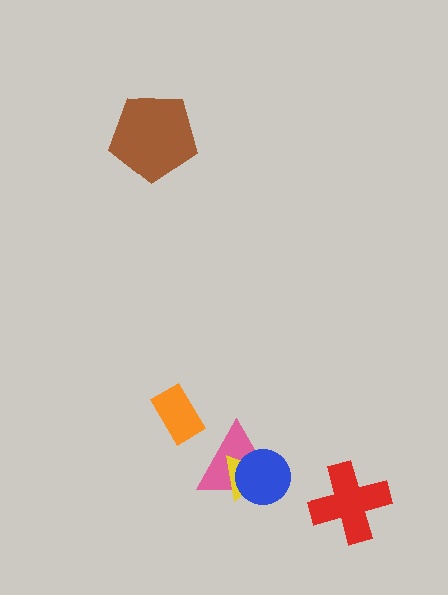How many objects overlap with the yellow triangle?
2 objects overlap with the yellow triangle.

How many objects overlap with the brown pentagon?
0 objects overlap with the brown pentagon.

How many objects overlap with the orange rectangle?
0 objects overlap with the orange rectangle.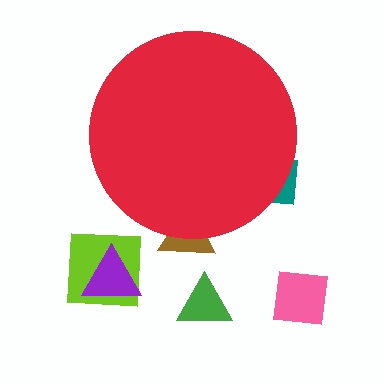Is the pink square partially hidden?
No, the pink square is fully visible.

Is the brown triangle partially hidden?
Yes, the brown triangle is partially hidden behind the red circle.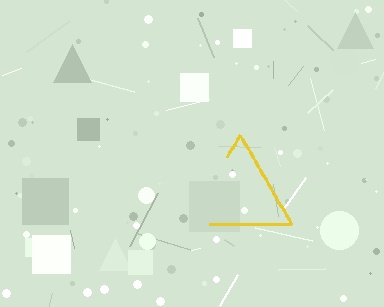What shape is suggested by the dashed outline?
The dashed outline suggests a triangle.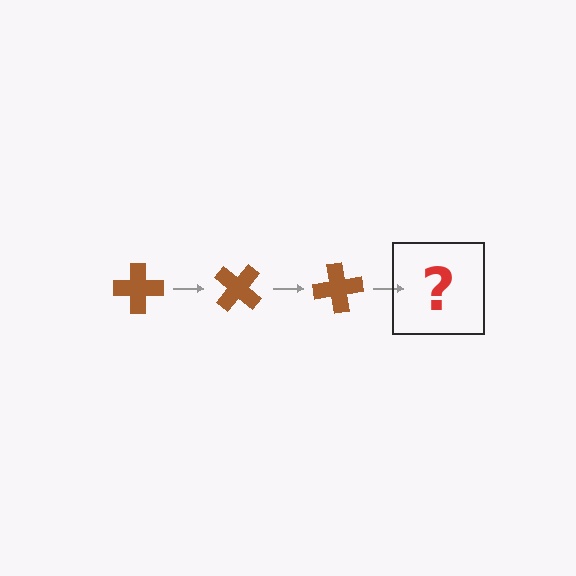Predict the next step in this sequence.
The next step is a brown cross rotated 120 degrees.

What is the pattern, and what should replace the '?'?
The pattern is that the cross rotates 40 degrees each step. The '?' should be a brown cross rotated 120 degrees.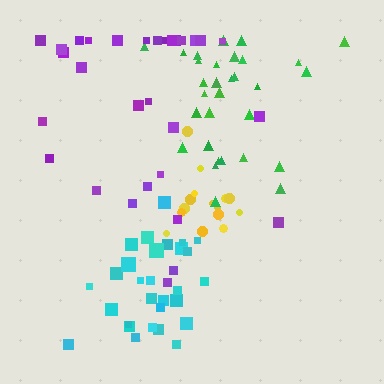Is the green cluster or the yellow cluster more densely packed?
Yellow.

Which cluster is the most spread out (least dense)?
Purple.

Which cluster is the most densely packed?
Yellow.